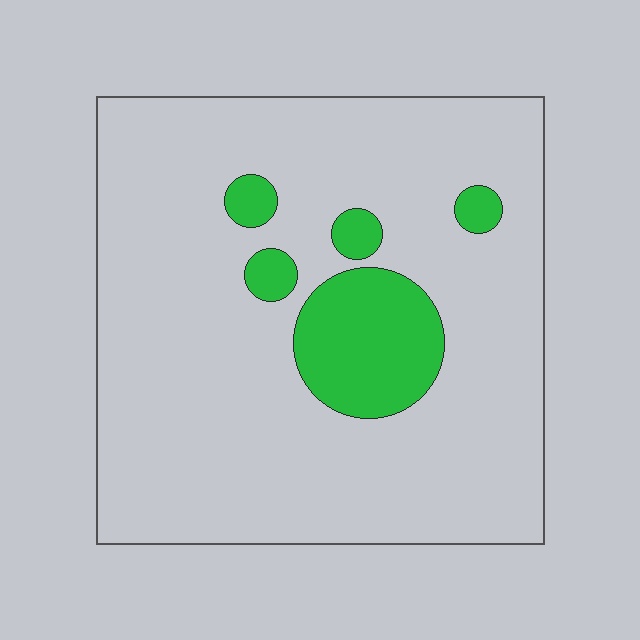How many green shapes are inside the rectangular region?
5.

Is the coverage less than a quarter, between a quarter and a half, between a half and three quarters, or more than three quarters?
Less than a quarter.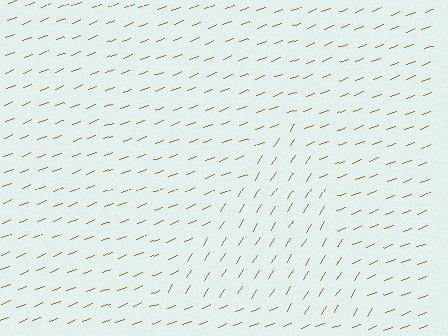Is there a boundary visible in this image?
Yes, there is a texture boundary formed by a change in line orientation.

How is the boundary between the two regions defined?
The boundary is defined purely by a change in line orientation (approximately 36 degrees difference). All lines are the same color and thickness.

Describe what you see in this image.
The image is filled with small brown line segments. A triangle region in the image has lines oriented differently from the surrounding lines, creating a visible texture boundary.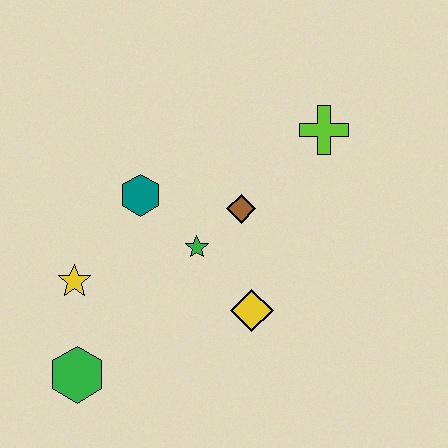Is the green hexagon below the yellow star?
Yes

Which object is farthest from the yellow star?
The lime cross is farthest from the yellow star.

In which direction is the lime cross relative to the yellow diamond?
The lime cross is above the yellow diamond.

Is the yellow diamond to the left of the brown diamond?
No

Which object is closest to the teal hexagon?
The green star is closest to the teal hexagon.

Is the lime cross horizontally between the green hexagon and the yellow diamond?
No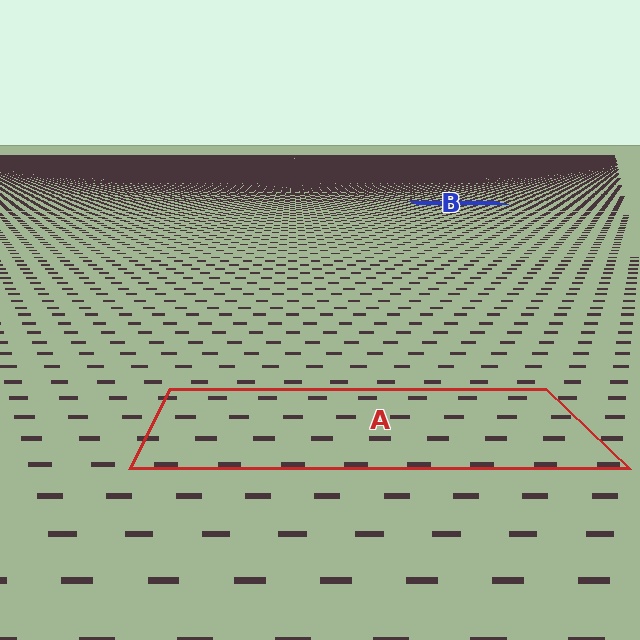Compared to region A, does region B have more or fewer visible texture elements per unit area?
Region B has more texture elements per unit area — they are packed more densely because it is farther away.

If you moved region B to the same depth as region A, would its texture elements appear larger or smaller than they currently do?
They would appear larger. At a closer depth, the same texture elements are projected at a bigger on-screen size.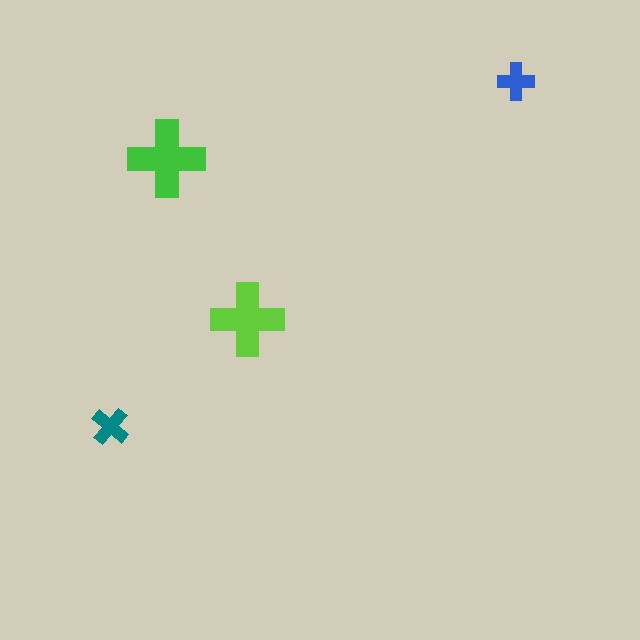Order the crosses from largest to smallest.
the green one, the lime one, the teal one, the blue one.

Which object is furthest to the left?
The teal cross is leftmost.